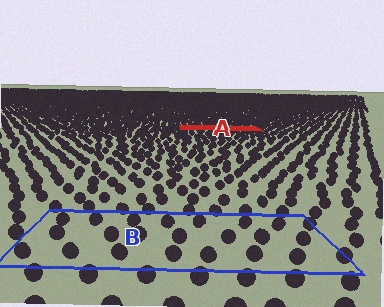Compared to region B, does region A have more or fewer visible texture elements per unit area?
Region A has more texture elements per unit area — they are packed more densely because it is farther away.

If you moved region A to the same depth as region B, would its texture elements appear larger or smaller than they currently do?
They would appear larger. At a closer depth, the same texture elements are projected at a bigger on-screen size.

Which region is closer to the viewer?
Region B is closer. The texture elements there are larger and more spread out.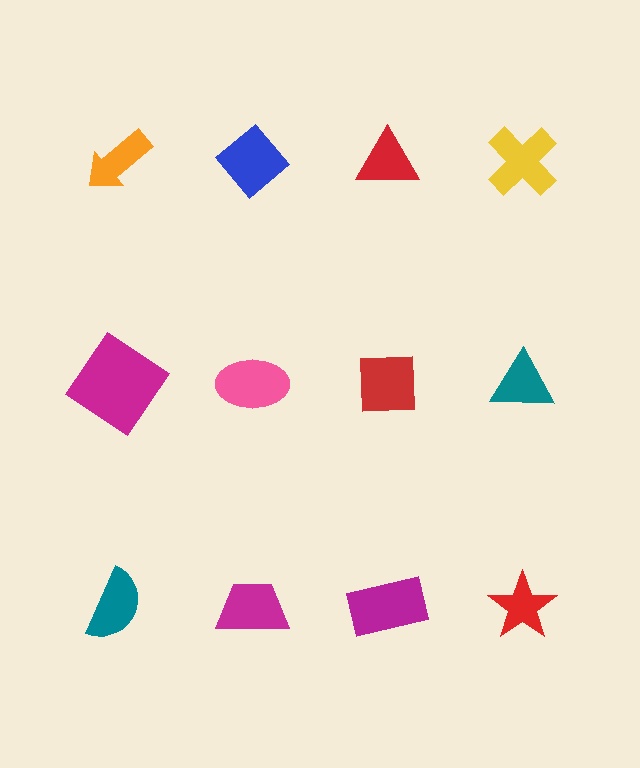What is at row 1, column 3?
A red triangle.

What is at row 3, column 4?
A red star.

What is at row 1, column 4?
A yellow cross.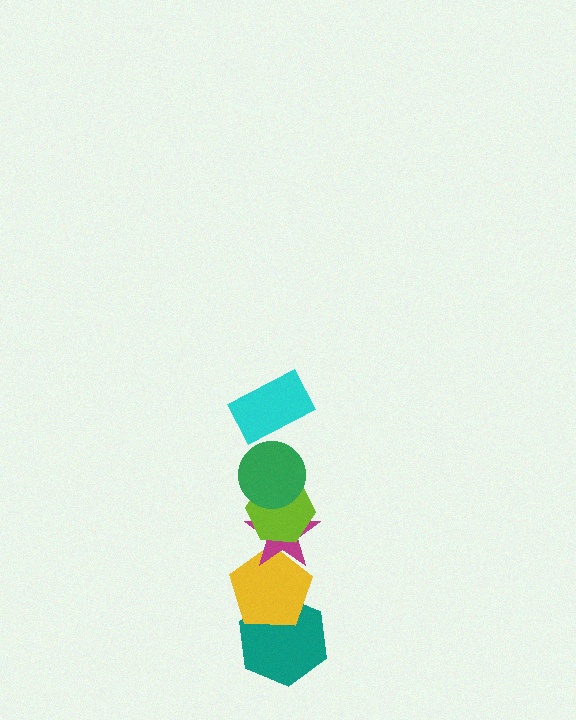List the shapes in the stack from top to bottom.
From top to bottom: the cyan rectangle, the green circle, the lime hexagon, the magenta star, the yellow pentagon, the teal hexagon.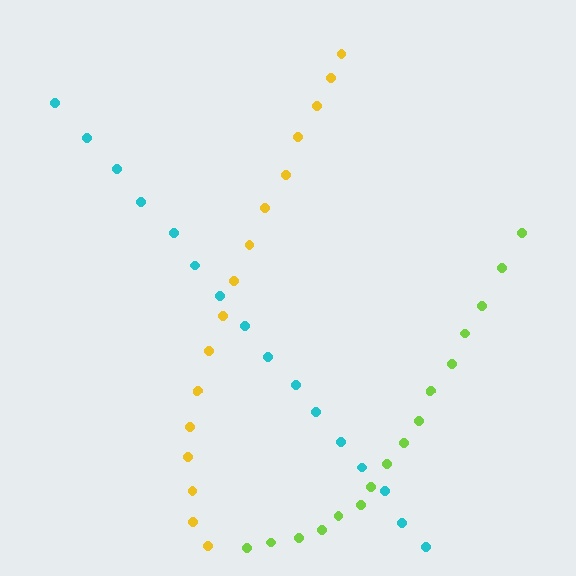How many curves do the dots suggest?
There are 3 distinct paths.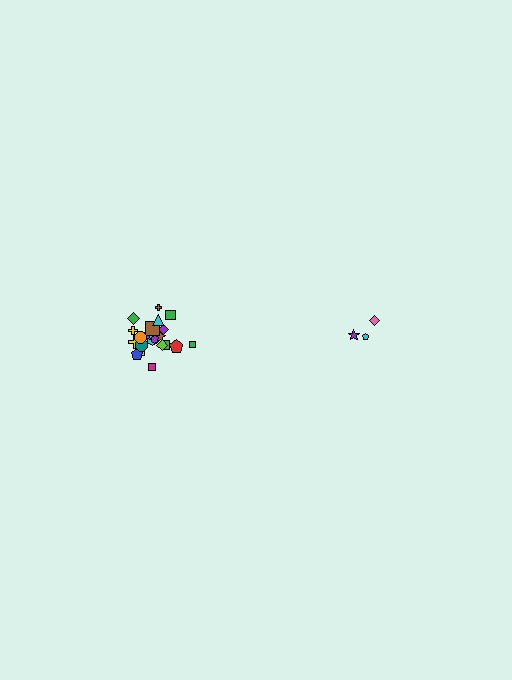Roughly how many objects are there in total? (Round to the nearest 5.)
Roughly 25 objects in total.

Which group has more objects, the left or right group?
The left group.